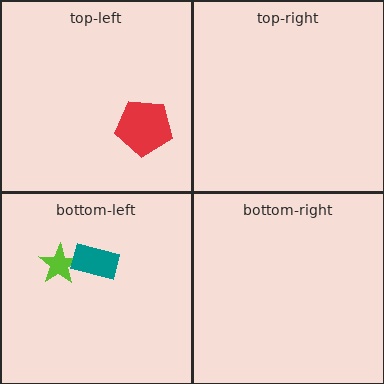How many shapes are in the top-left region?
1.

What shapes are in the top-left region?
The red pentagon.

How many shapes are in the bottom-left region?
2.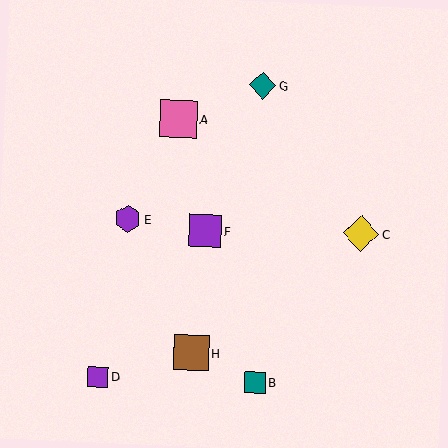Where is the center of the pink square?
The center of the pink square is at (178, 119).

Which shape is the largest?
The pink square (labeled A) is the largest.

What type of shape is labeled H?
Shape H is a brown square.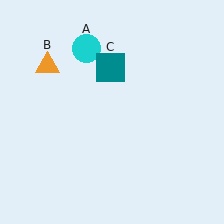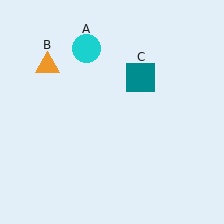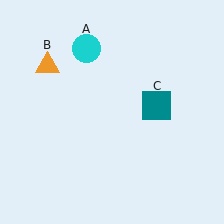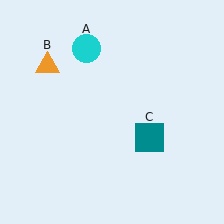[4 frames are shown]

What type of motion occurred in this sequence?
The teal square (object C) rotated clockwise around the center of the scene.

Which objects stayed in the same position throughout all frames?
Cyan circle (object A) and orange triangle (object B) remained stationary.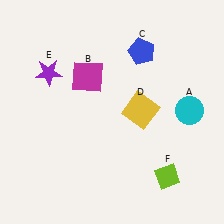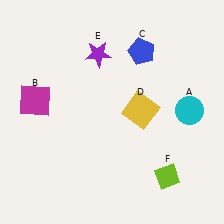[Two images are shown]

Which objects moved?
The objects that moved are: the magenta square (B), the purple star (E).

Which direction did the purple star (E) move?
The purple star (E) moved right.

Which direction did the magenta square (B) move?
The magenta square (B) moved left.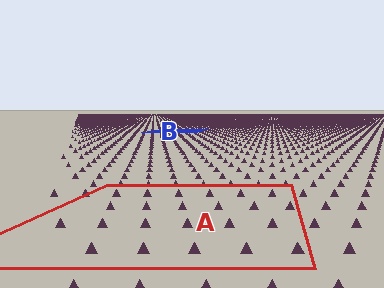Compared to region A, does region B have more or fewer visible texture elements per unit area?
Region B has more texture elements per unit area — they are packed more densely because it is farther away.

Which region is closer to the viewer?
Region A is closer. The texture elements there are larger and more spread out.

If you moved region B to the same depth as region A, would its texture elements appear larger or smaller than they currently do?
They would appear larger. At a closer depth, the same texture elements are projected at a bigger on-screen size.